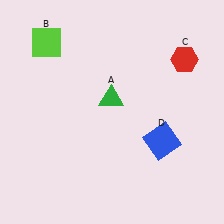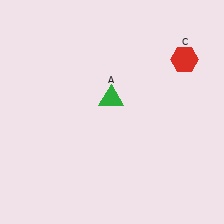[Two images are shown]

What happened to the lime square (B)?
The lime square (B) was removed in Image 2. It was in the top-left area of Image 1.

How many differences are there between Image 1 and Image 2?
There are 2 differences between the two images.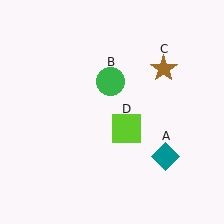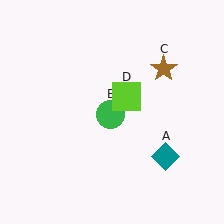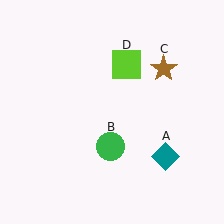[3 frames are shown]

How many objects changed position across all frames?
2 objects changed position: green circle (object B), lime square (object D).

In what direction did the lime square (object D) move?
The lime square (object D) moved up.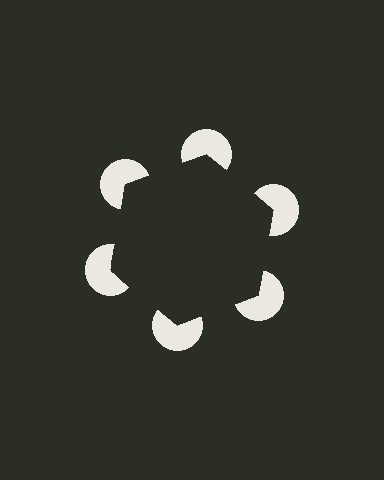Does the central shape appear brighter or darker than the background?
It typically appears slightly darker than the background, even though no actual brightness change is drawn.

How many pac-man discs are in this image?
There are 6 — one at each vertex of the illusory hexagon.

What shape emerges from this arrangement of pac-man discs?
An illusory hexagon — its edges are inferred from the aligned wedge cuts in the pac-man discs, not physically drawn.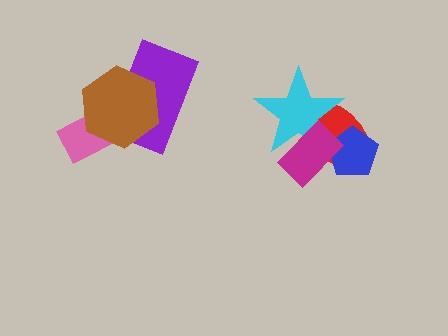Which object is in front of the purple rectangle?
The brown hexagon is in front of the purple rectangle.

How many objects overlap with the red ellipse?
3 objects overlap with the red ellipse.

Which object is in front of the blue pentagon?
The magenta rectangle is in front of the blue pentagon.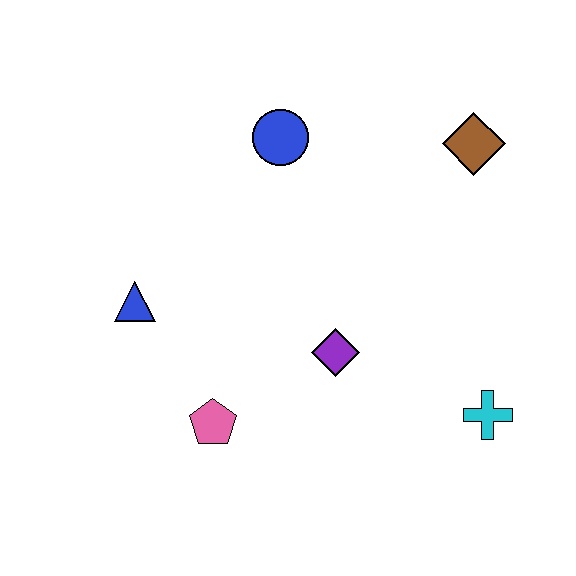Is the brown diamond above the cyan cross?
Yes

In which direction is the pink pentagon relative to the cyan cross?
The pink pentagon is to the left of the cyan cross.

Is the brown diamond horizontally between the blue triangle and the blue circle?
No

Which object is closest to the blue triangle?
The pink pentagon is closest to the blue triangle.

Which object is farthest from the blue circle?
The cyan cross is farthest from the blue circle.